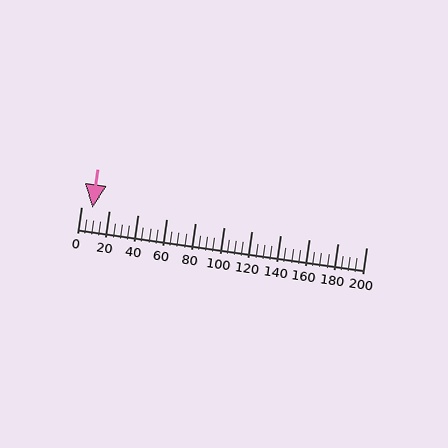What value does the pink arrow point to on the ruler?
The pink arrow points to approximately 8.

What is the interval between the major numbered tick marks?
The major tick marks are spaced 20 units apart.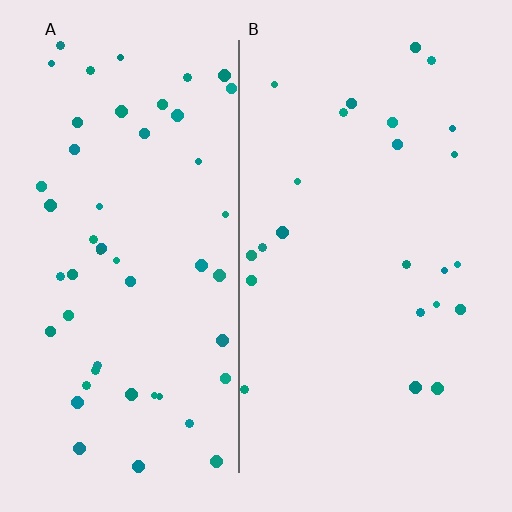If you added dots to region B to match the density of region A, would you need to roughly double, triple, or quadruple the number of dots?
Approximately double.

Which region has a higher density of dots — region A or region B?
A (the left).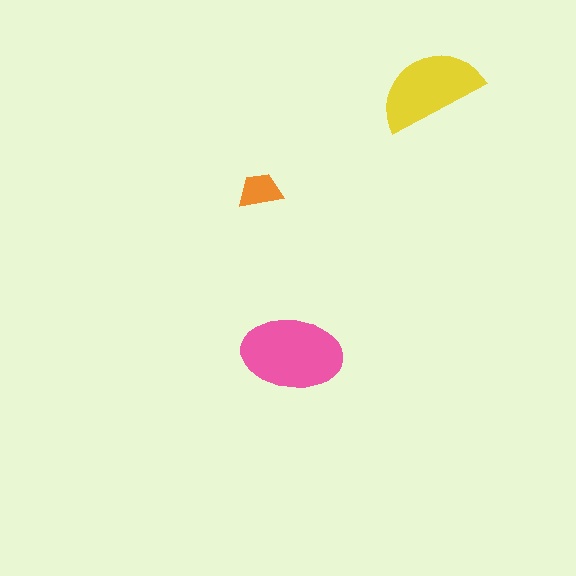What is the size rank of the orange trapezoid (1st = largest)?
3rd.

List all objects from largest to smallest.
The pink ellipse, the yellow semicircle, the orange trapezoid.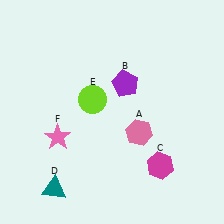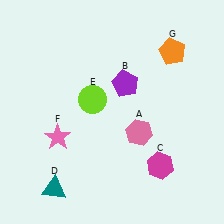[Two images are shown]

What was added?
An orange pentagon (G) was added in Image 2.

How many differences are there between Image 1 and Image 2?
There is 1 difference between the two images.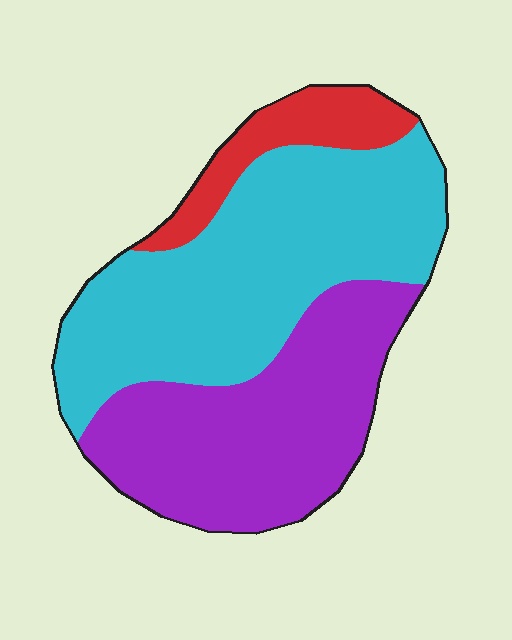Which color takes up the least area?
Red, at roughly 10%.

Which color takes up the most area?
Cyan, at roughly 50%.